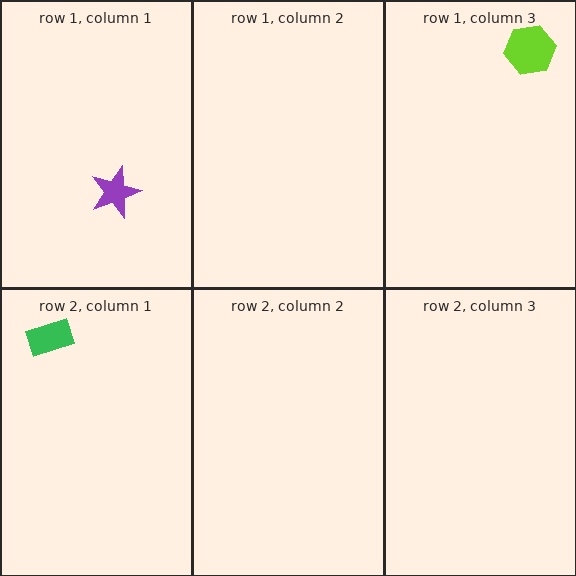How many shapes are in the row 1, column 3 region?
1.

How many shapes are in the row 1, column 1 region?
1.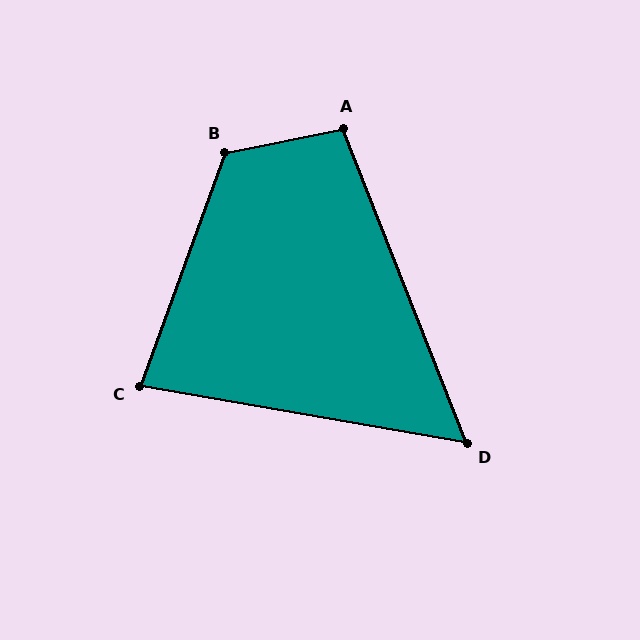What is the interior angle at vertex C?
Approximately 80 degrees (acute).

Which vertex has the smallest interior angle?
D, at approximately 59 degrees.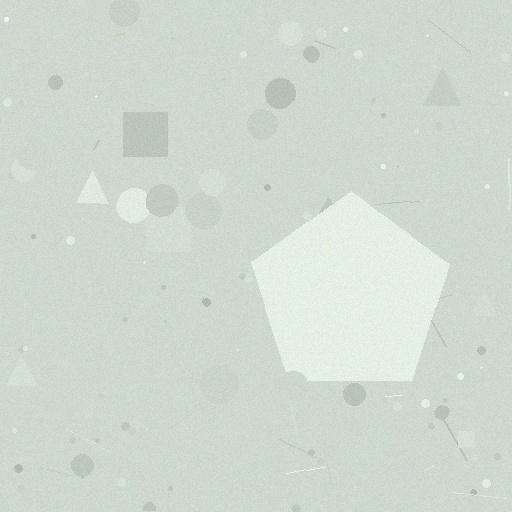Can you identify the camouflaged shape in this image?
The camouflaged shape is a pentagon.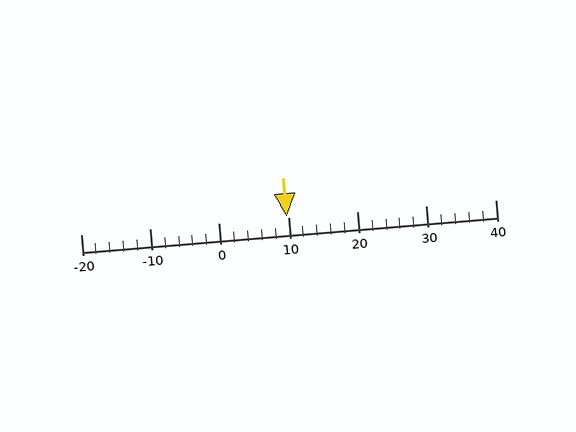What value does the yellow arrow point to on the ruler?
The yellow arrow points to approximately 10.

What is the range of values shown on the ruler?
The ruler shows values from -20 to 40.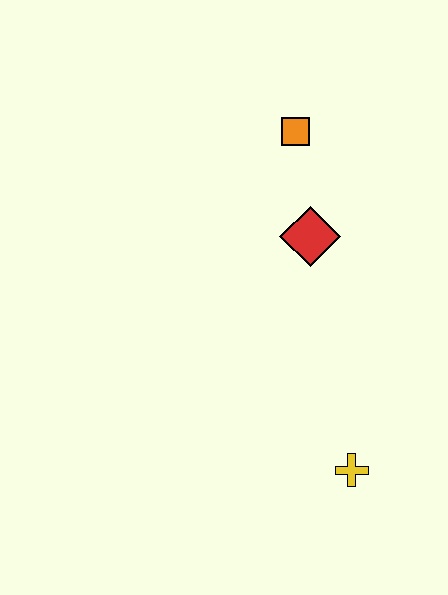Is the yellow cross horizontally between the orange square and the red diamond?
No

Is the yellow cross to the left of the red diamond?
No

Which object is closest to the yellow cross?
The red diamond is closest to the yellow cross.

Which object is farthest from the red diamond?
The yellow cross is farthest from the red diamond.